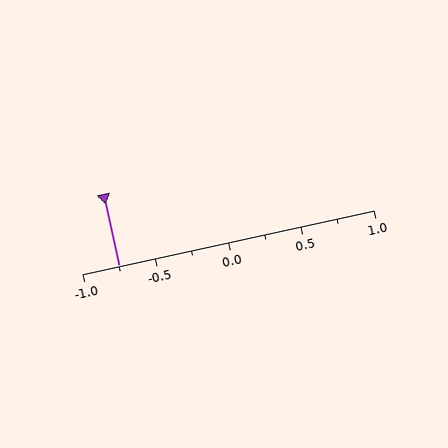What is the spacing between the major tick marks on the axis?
The major ticks are spaced 0.5 apart.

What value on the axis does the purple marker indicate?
The marker indicates approximately -0.75.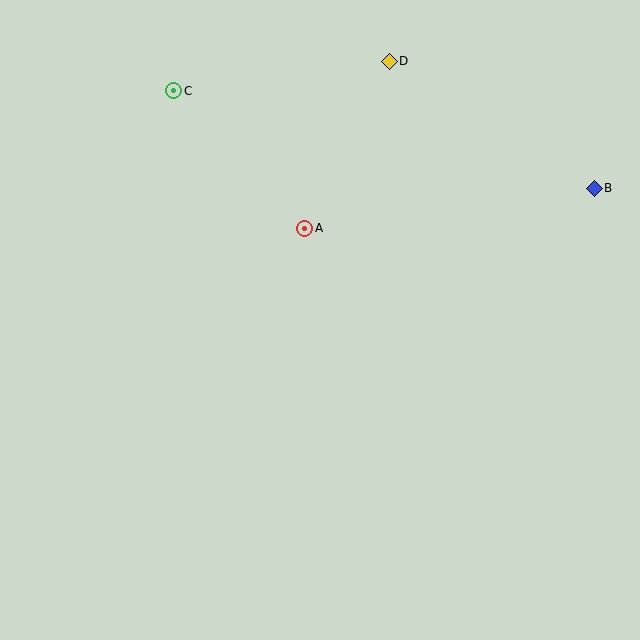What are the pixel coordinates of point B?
Point B is at (594, 188).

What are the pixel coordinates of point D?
Point D is at (389, 61).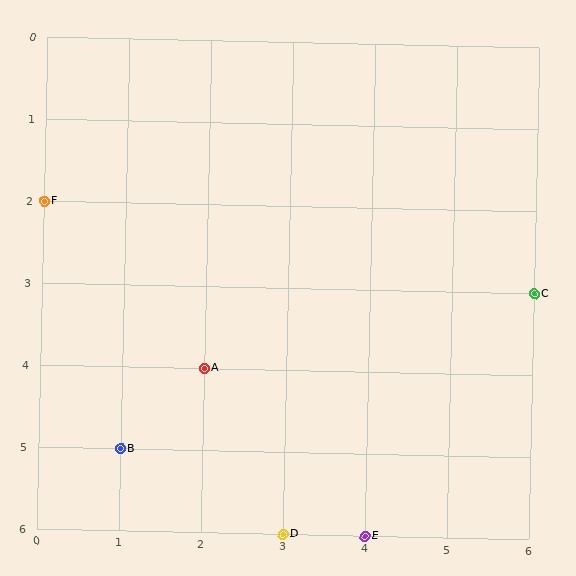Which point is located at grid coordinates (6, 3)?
Point C is at (6, 3).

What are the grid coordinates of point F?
Point F is at grid coordinates (0, 2).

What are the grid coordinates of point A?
Point A is at grid coordinates (2, 4).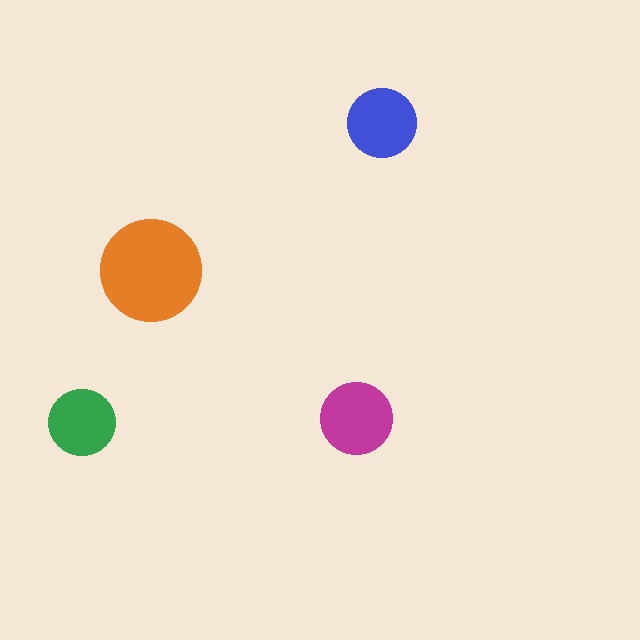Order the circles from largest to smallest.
the orange one, the magenta one, the blue one, the green one.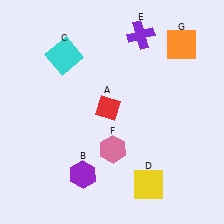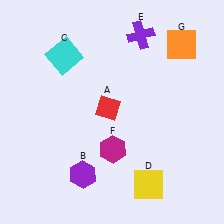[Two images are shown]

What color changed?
The hexagon (F) changed from pink in Image 1 to magenta in Image 2.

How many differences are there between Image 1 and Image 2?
There is 1 difference between the two images.